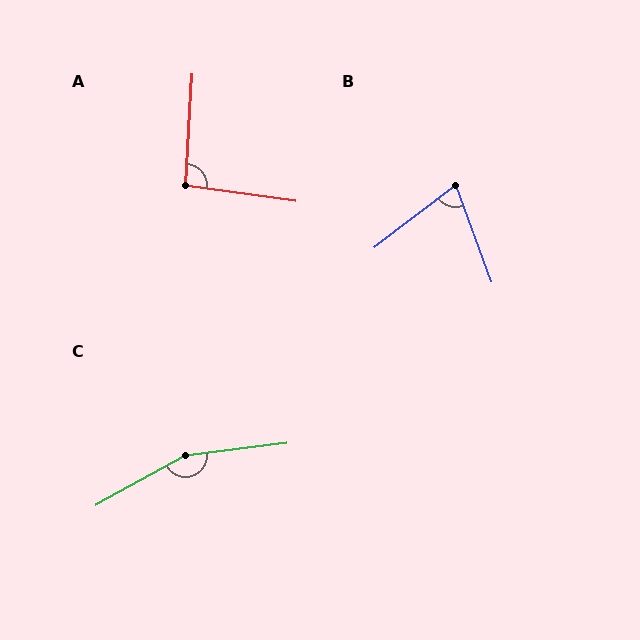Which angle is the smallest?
B, at approximately 72 degrees.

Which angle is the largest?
C, at approximately 158 degrees.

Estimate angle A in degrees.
Approximately 95 degrees.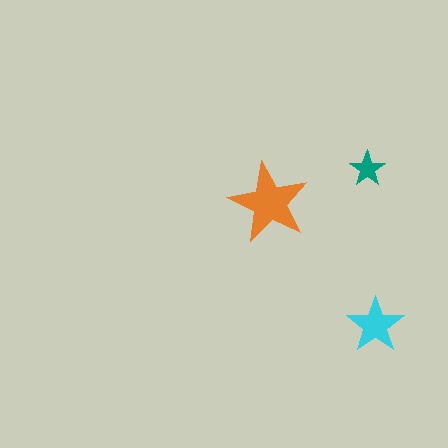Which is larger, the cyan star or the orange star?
The orange one.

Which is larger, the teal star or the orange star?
The orange one.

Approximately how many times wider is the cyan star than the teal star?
About 1.5 times wider.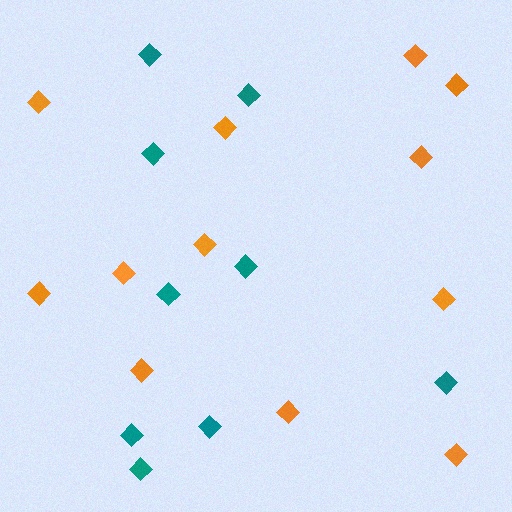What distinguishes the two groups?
There are 2 groups: one group of orange diamonds (12) and one group of teal diamonds (9).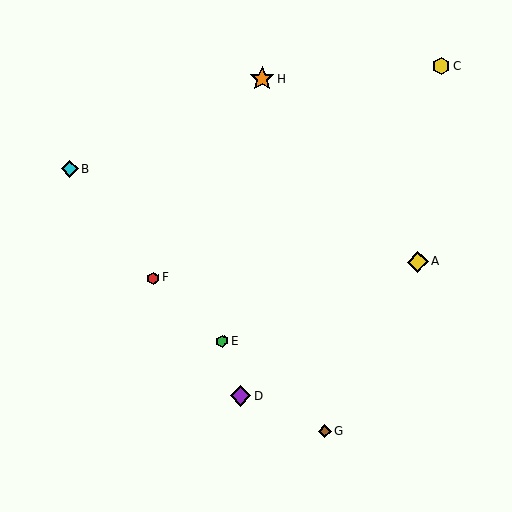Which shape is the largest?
The orange star (labeled H) is the largest.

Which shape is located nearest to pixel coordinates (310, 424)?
The brown diamond (labeled G) at (324, 431) is nearest to that location.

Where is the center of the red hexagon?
The center of the red hexagon is at (153, 278).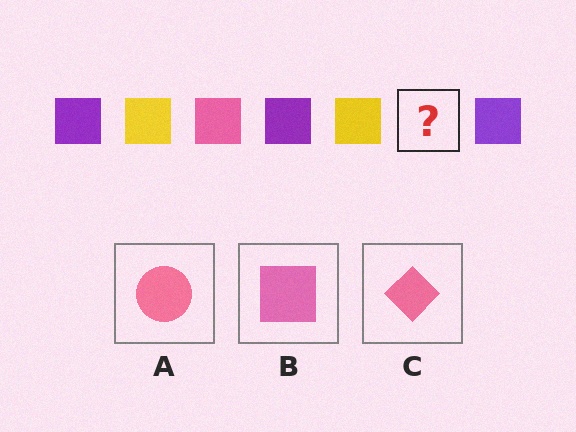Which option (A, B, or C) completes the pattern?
B.